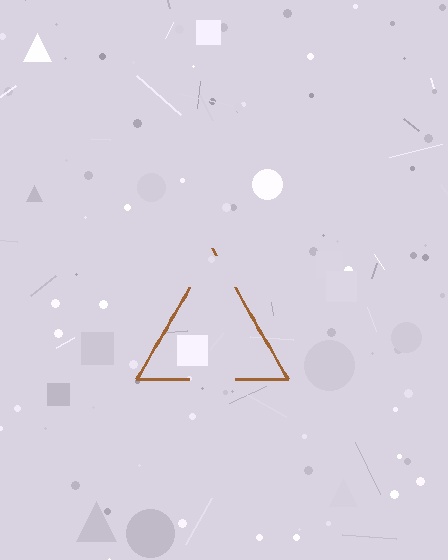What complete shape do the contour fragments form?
The contour fragments form a triangle.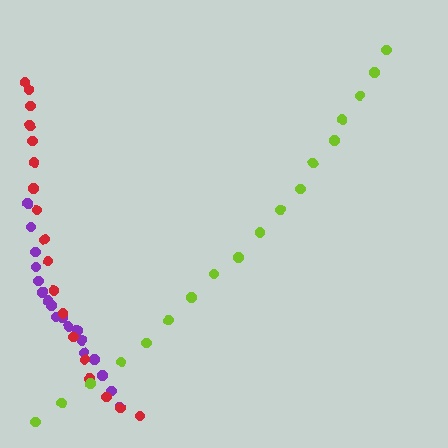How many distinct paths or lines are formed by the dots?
There are 3 distinct paths.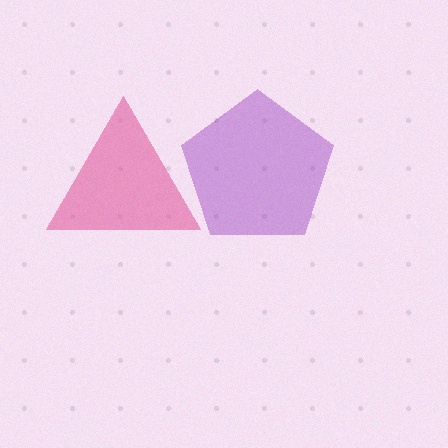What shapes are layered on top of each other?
The layered shapes are: a pink triangle, a purple pentagon.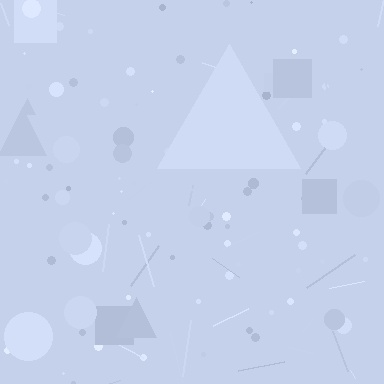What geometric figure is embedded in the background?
A triangle is embedded in the background.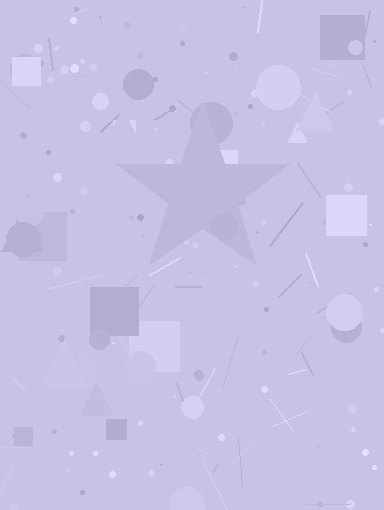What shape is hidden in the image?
A star is hidden in the image.